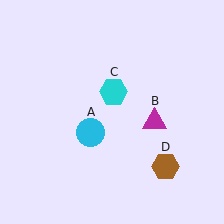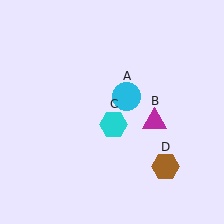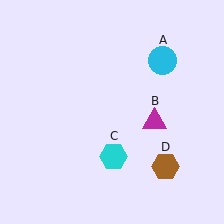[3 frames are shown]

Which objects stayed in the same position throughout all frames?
Magenta triangle (object B) and brown hexagon (object D) remained stationary.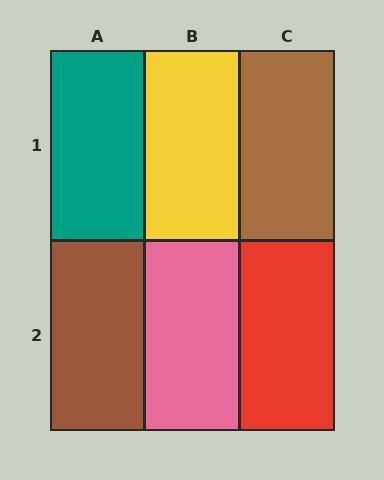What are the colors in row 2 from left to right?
Brown, pink, red.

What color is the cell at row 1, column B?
Yellow.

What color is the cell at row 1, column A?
Teal.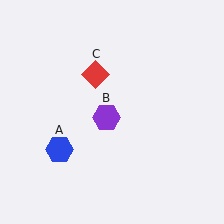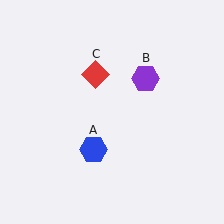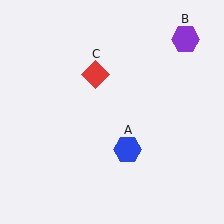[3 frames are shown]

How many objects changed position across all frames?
2 objects changed position: blue hexagon (object A), purple hexagon (object B).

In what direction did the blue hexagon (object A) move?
The blue hexagon (object A) moved right.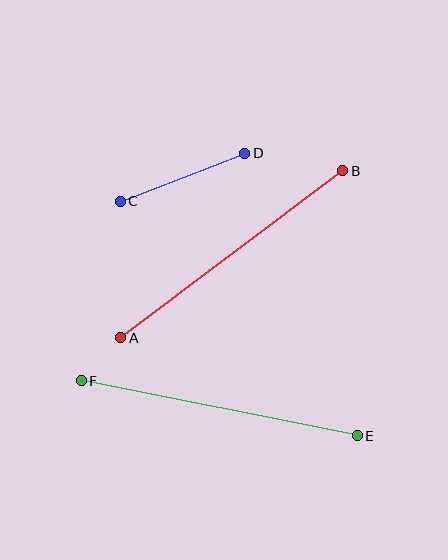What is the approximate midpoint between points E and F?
The midpoint is at approximately (219, 408) pixels.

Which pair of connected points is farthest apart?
Points E and F are farthest apart.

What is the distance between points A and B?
The distance is approximately 278 pixels.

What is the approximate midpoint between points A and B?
The midpoint is at approximately (232, 254) pixels.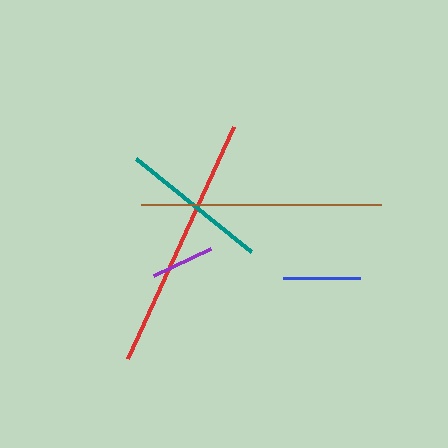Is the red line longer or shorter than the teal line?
The red line is longer than the teal line.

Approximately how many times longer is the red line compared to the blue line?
The red line is approximately 3.3 times the length of the blue line.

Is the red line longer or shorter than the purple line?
The red line is longer than the purple line.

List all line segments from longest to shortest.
From longest to shortest: red, brown, teal, blue, purple.